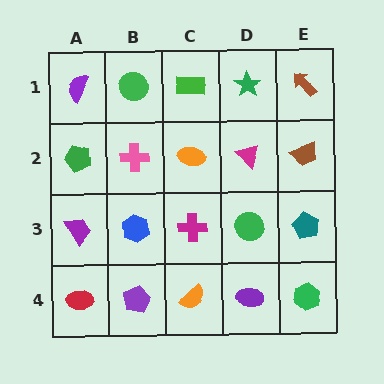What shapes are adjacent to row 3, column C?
An orange ellipse (row 2, column C), an orange semicircle (row 4, column C), a blue hexagon (row 3, column B), a green circle (row 3, column D).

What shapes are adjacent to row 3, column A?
A green pentagon (row 2, column A), a red ellipse (row 4, column A), a blue hexagon (row 3, column B).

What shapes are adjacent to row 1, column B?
A pink cross (row 2, column B), a purple semicircle (row 1, column A), a green rectangle (row 1, column C).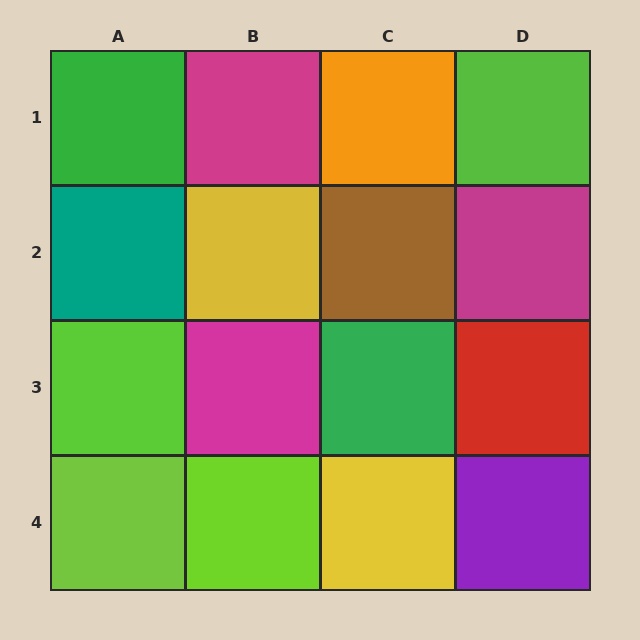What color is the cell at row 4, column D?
Purple.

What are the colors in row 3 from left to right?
Lime, magenta, green, red.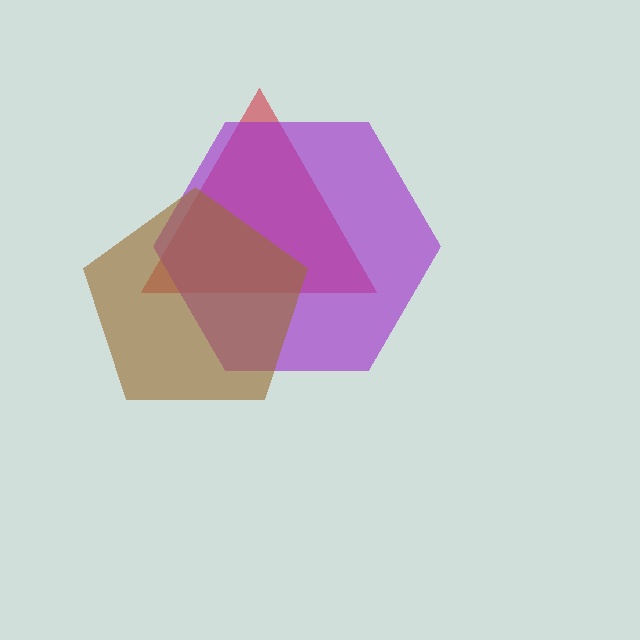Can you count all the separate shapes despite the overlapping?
Yes, there are 3 separate shapes.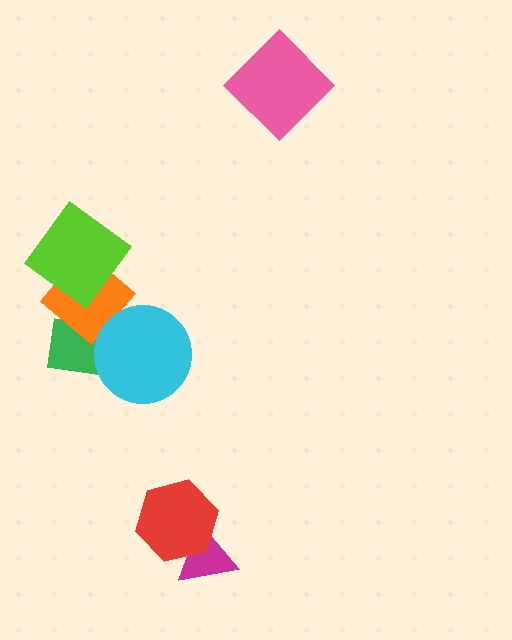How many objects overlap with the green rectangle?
2 objects overlap with the green rectangle.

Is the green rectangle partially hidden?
Yes, it is partially covered by another shape.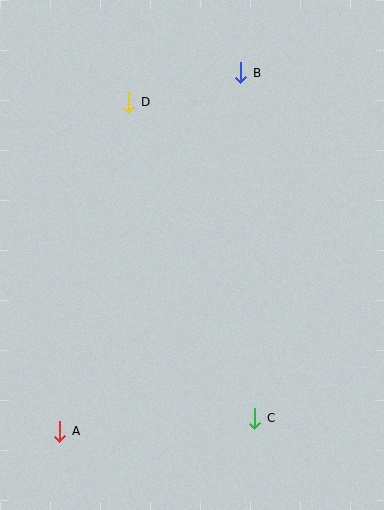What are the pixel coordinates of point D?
Point D is at (129, 102).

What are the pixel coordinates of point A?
Point A is at (60, 431).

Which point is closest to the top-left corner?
Point D is closest to the top-left corner.